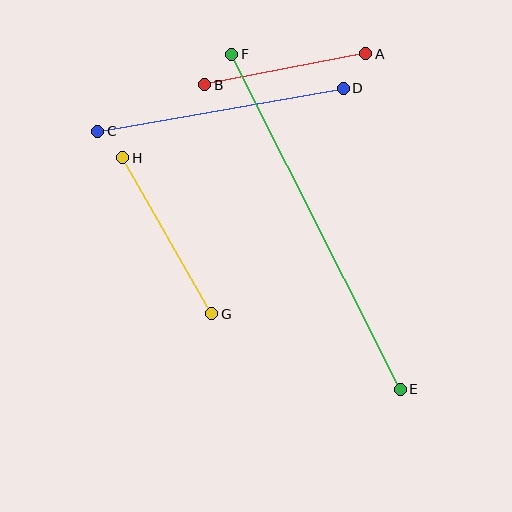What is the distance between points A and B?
The distance is approximately 164 pixels.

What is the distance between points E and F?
The distance is approximately 375 pixels.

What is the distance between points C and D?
The distance is approximately 249 pixels.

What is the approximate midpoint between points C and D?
The midpoint is at approximately (221, 110) pixels.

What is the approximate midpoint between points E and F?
The midpoint is at approximately (316, 222) pixels.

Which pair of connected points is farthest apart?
Points E and F are farthest apart.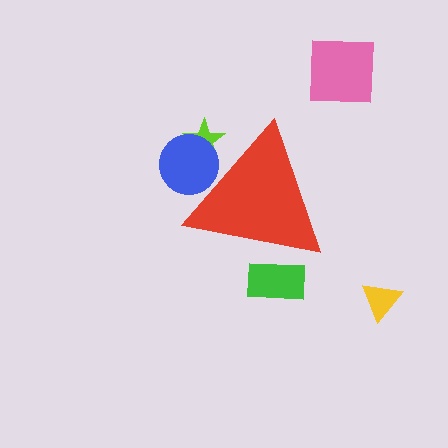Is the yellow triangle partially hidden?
No, the yellow triangle is fully visible.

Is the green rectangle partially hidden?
Yes, the green rectangle is partially hidden behind the red triangle.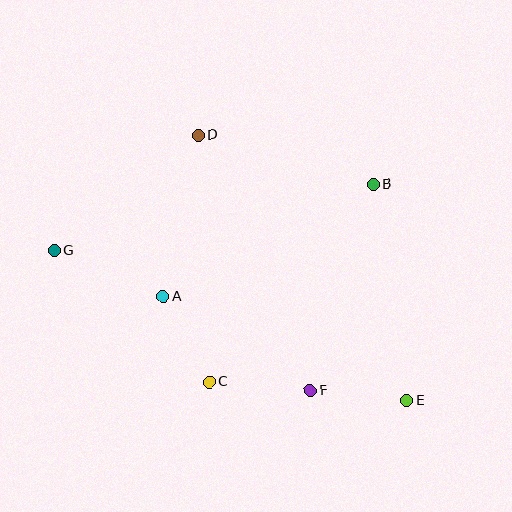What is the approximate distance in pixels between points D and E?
The distance between D and E is approximately 338 pixels.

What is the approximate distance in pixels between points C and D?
The distance between C and D is approximately 247 pixels.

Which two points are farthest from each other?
Points E and G are farthest from each other.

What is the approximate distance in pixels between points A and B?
The distance between A and B is approximately 238 pixels.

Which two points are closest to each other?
Points E and F are closest to each other.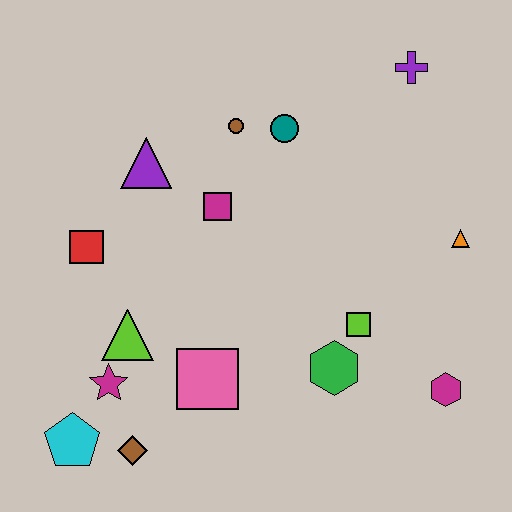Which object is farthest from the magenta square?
The magenta hexagon is farthest from the magenta square.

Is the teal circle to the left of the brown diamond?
No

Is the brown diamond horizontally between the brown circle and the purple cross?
No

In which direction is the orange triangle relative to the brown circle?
The orange triangle is to the right of the brown circle.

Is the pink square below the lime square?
Yes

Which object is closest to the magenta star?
The lime triangle is closest to the magenta star.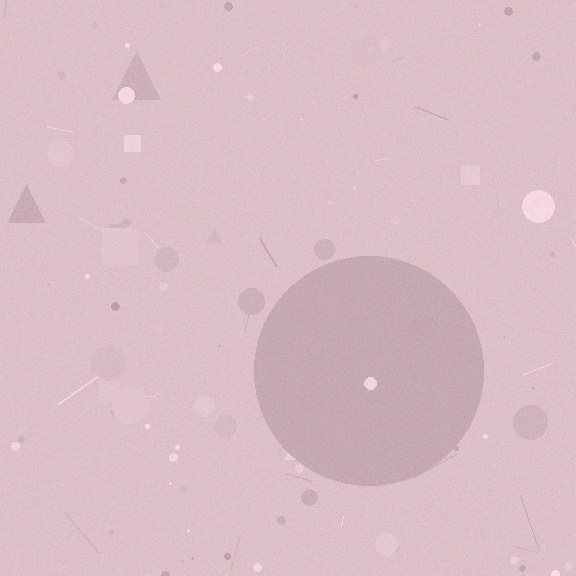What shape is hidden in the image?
A circle is hidden in the image.